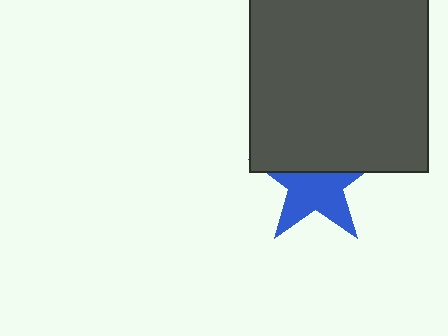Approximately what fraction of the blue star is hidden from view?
Roughly 42% of the blue star is hidden behind the dark gray square.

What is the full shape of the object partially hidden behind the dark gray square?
The partially hidden object is a blue star.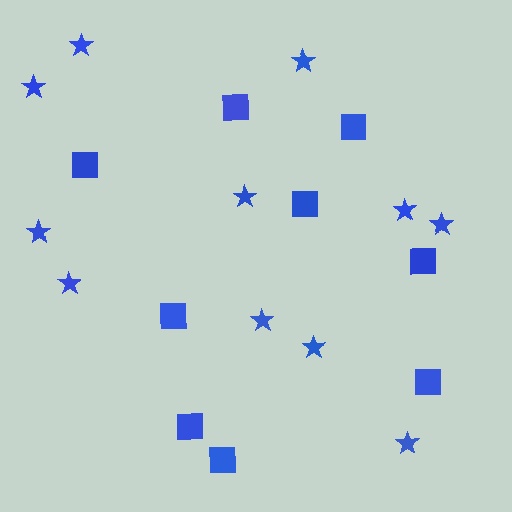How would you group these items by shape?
There are 2 groups: one group of squares (9) and one group of stars (11).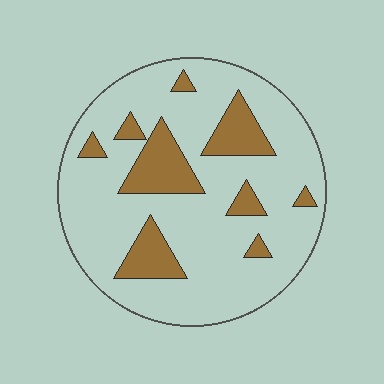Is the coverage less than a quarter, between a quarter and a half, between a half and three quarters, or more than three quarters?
Less than a quarter.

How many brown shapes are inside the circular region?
9.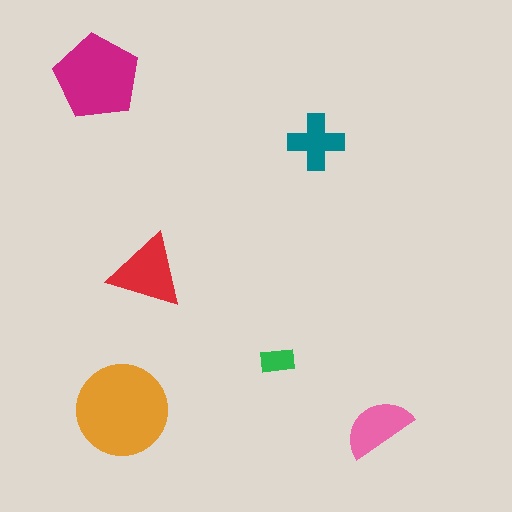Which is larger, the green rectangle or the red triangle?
The red triangle.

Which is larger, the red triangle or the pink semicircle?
The red triangle.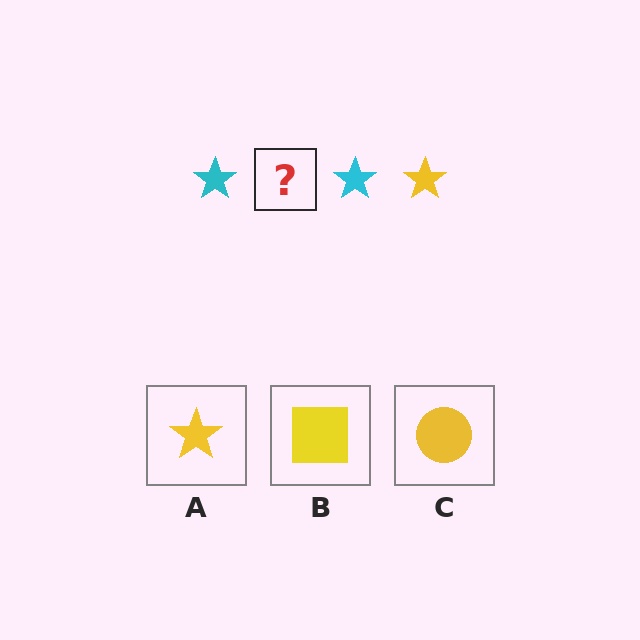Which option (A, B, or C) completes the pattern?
A.